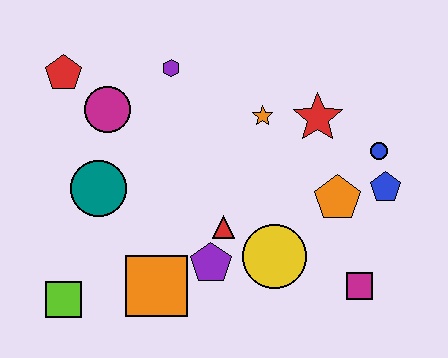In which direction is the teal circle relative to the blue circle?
The teal circle is to the left of the blue circle.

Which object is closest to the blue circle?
The blue pentagon is closest to the blue circle.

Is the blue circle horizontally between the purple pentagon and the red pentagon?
No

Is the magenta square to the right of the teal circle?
Yes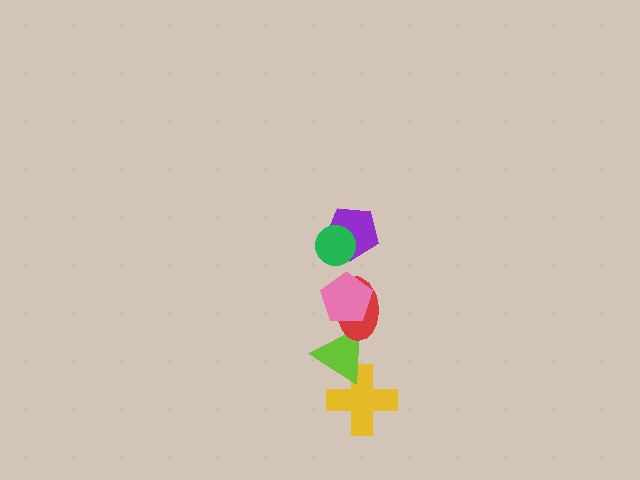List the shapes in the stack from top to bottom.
From top to bottom: the green circle, the purple pentagon, the pink pentagon, the red ellipse, the lime triangle, the yellow cross.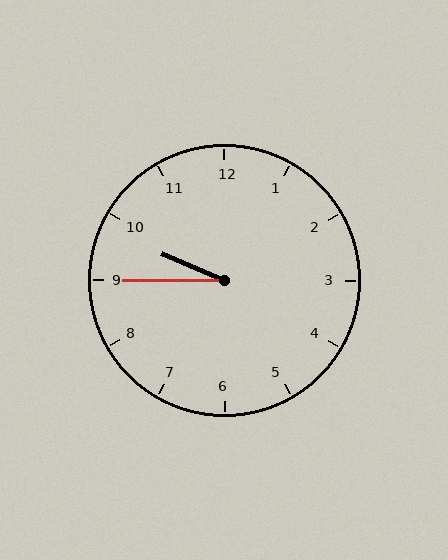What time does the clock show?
9:45.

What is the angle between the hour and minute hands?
Approximately 22 degrees.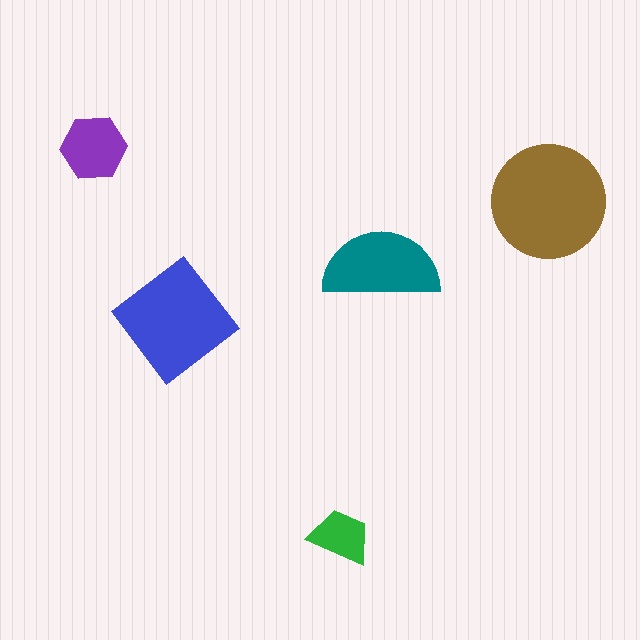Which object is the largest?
The brown circle.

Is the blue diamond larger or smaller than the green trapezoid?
Larger.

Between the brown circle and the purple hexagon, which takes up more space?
The brown circle.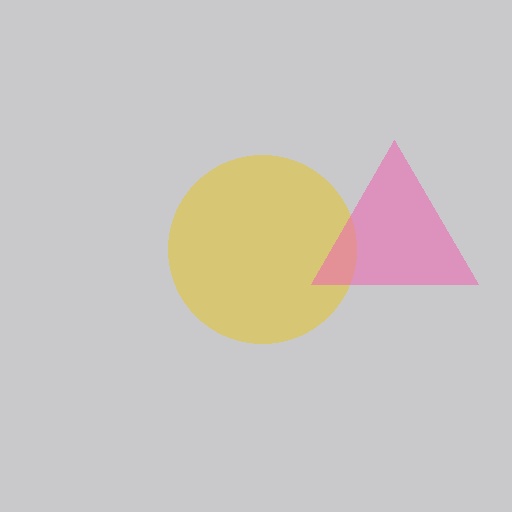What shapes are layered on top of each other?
The layered shapes are: a yellow circle, a pink triangle.